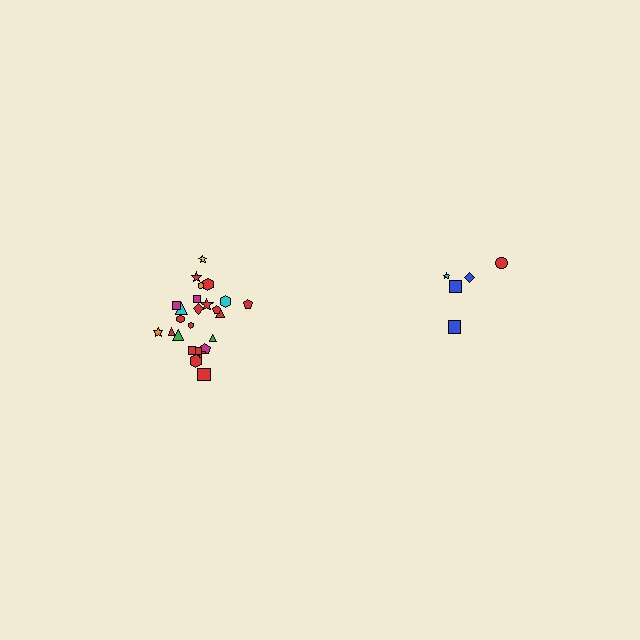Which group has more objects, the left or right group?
The left group.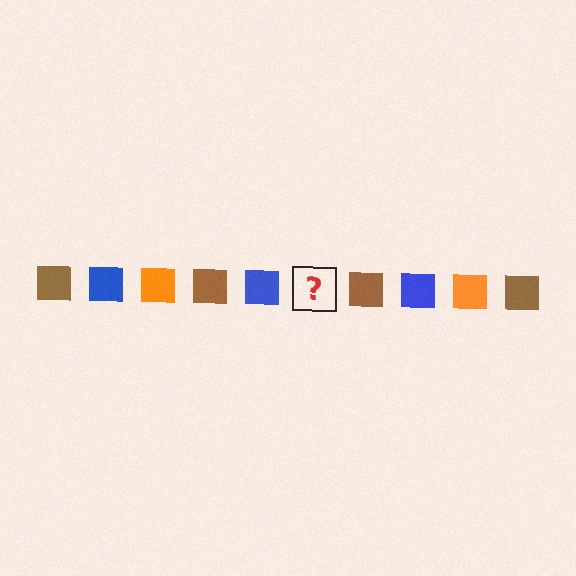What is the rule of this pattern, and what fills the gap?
The rule is that the pattern cycles through brown, blue, orange squares. The gap should be filled with an orange square.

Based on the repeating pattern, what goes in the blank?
The blank should be an orange square.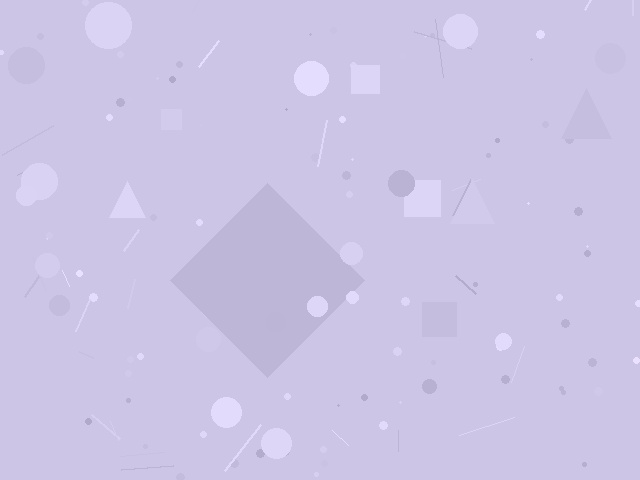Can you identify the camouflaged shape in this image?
The camouflaged shape is a diamond.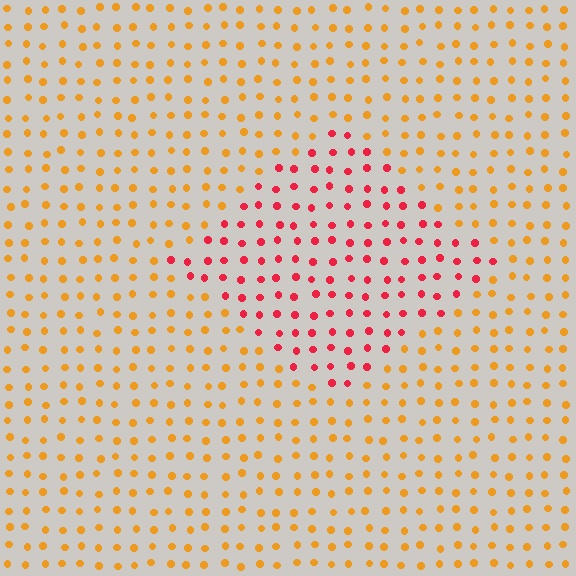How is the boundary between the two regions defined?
The boundary is defined purely by a slight shift in hue (about 46 degrees). Spacing, size, and orientation are identical on both sides.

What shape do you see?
I see a diamond.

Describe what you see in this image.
The image is filled with small orange elements in a uniform arrangement. A diamond-shaped region is visible where the elements are tinted to a slightly different hue, forming a subtle color boundary.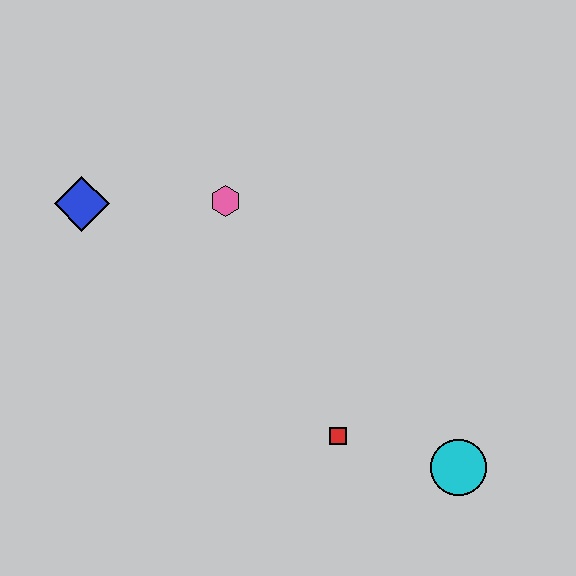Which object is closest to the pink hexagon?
The blue diamond is closest to the pink hexagon.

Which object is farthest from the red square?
The blue diamond is farthest from the red square.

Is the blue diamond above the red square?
Yes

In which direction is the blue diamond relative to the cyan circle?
The blue diamond is to the left of the cyan circle.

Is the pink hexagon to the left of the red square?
Yes